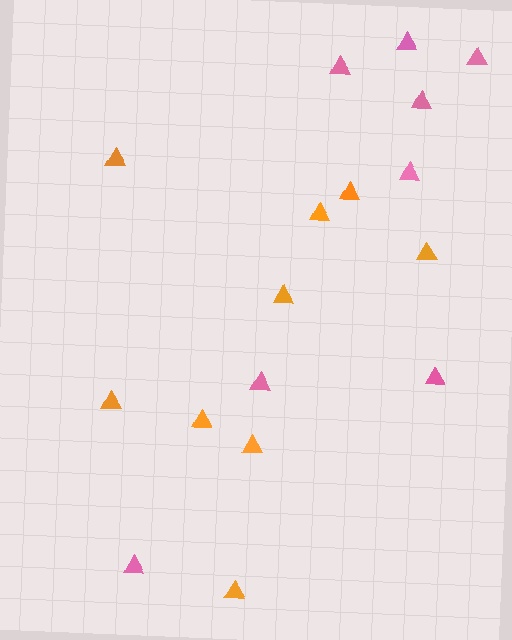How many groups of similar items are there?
There are 2 groups: one group of orange triangles (9) and one group of pink triangles (8).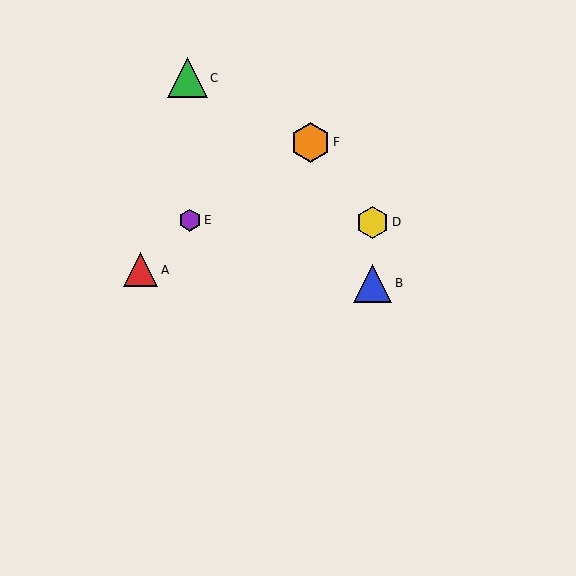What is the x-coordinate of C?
Object C is at x≈187.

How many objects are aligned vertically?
2 objects (B, D) are aligned vertically.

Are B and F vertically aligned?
No, B is at x≈373 and F is at x≈310.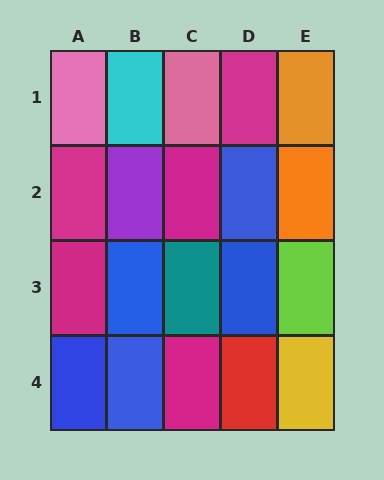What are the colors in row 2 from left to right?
Magenta, purple, magenta, blue, orange.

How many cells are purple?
1 cell is purple.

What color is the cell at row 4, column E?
Yellow.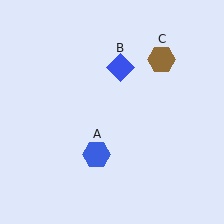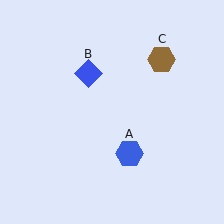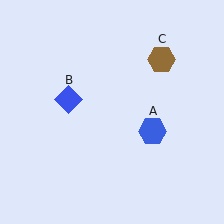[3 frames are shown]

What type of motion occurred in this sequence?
The blue hexagon (object A), blue diamond (object B) rotated counterclockwise around the center of the scene.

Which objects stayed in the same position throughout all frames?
Brown hexagon (object C) remained stationary.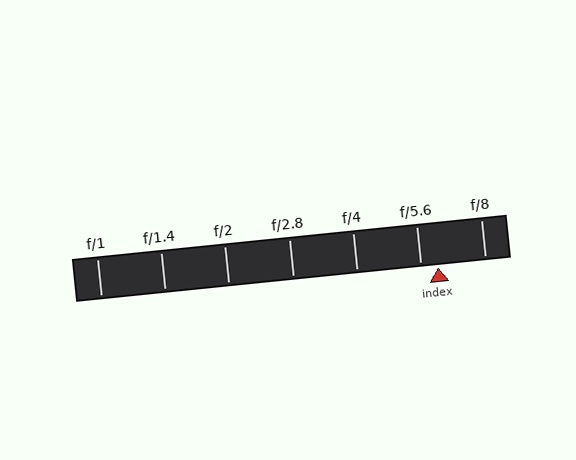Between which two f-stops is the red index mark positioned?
The index mark is between f/5.6 and f/8.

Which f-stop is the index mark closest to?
The index mark is closest to f/5.6.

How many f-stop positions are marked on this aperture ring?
There are 7 f-stop positions marked.